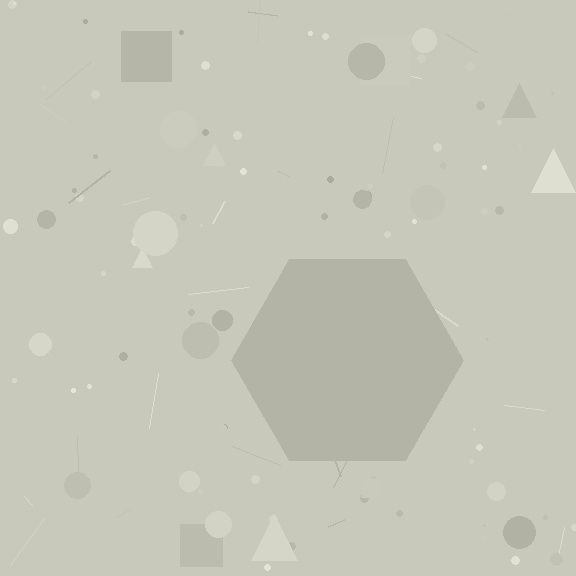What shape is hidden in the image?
A hexagon is hidden in the image.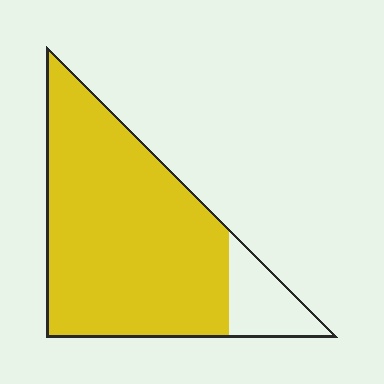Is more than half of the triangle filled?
Yes.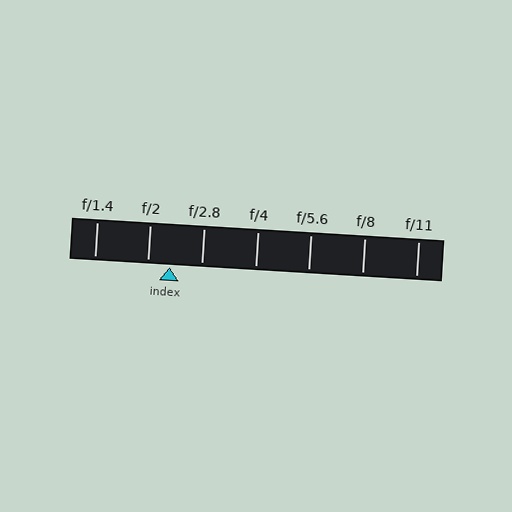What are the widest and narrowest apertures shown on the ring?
The widest aperture shown is f/1.4 and the narrowest is f/11.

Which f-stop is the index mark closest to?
The index mark is closest to f/2.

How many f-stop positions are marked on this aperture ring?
There are 7 f-stop positions marked.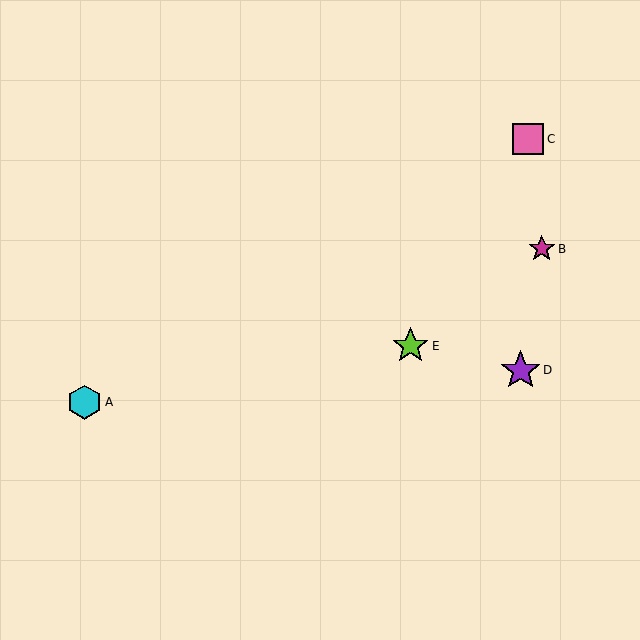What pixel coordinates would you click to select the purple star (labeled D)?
Click at (521, 370) to select the purple star D.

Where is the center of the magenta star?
The center of the magenta star is at (542, 249).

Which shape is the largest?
The purple star (labeled D) is the largest.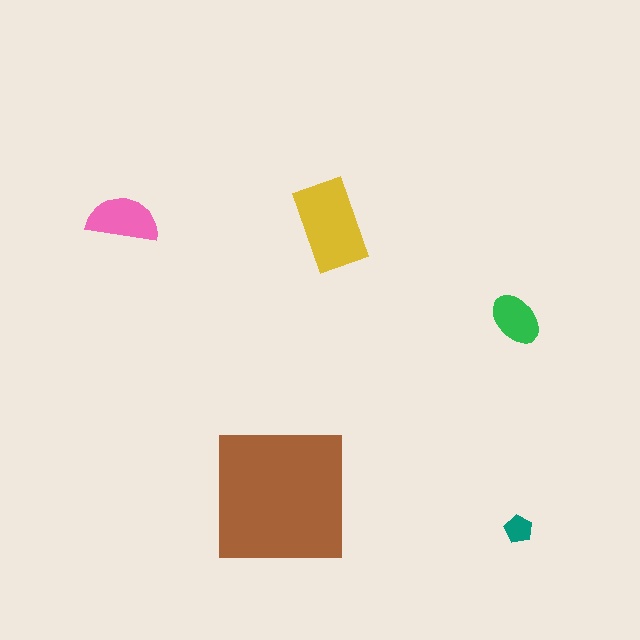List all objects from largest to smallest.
The brown square, the yellow rectangle, the pink semicircle, the green ellipse, the teal pentagon.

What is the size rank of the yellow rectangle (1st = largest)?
2nd.